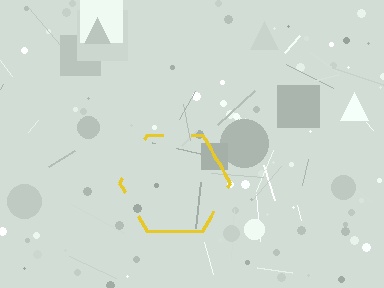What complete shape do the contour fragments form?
The contour fragments form a hexagon.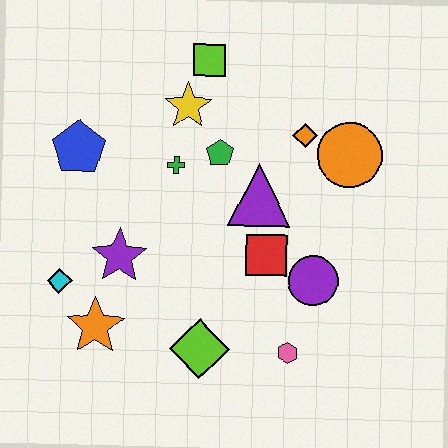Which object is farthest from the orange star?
The orange circle is farthest from the orange star.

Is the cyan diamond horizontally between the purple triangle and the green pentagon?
No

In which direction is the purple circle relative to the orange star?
The purple circle is to the right of the orange star.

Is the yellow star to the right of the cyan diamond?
Yes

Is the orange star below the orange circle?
Yes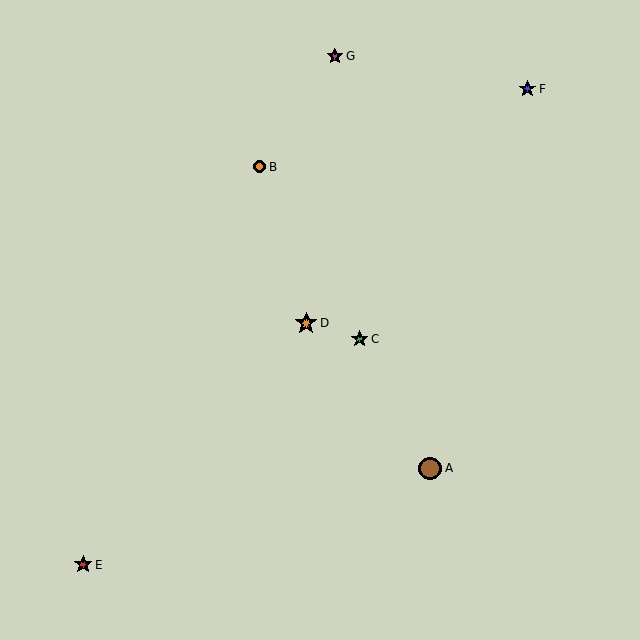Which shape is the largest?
The brown circle (labeled A) is the largest.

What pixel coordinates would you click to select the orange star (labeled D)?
Click at (306, 323) to select the orange star D.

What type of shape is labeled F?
Shape F is a blue star.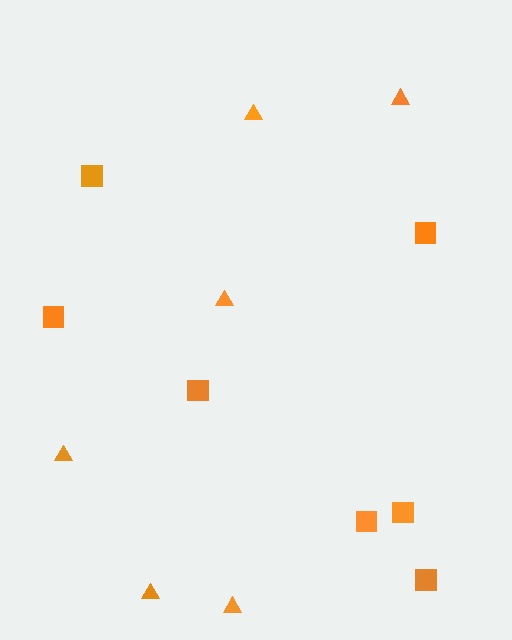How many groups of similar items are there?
There are 2 groups: one group of squares (7) and one group of triangles (6).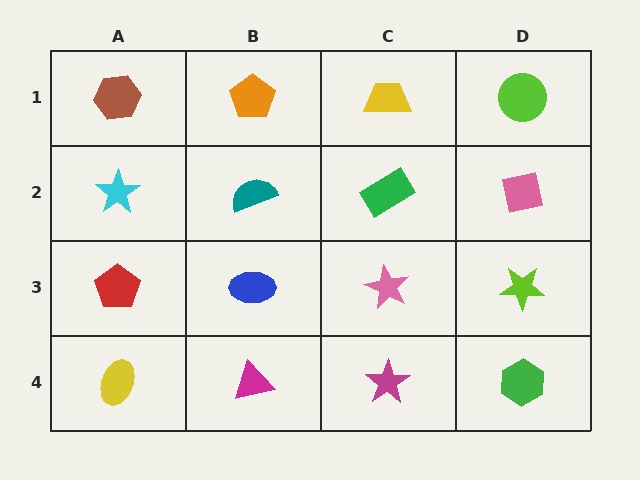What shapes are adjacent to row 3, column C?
A green rectangle (row 2, column C), a magenta star (row 4, column C), a blue ellipse (row 3, column B), a lime star (row 3, column D).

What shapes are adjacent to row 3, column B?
A teal semicircle (row 2, column B), a magenta triangle (row 4, column B), a red pentagon (row 3, column A), a pink star (row 3, column C).